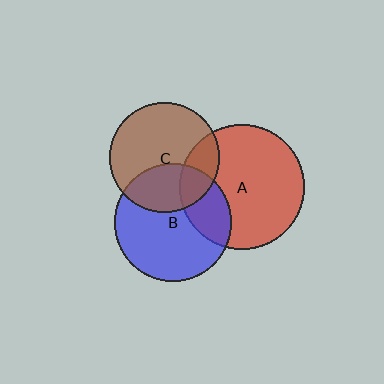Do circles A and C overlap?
Yes.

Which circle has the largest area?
Circle A (red).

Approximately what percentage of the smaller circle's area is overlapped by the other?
Approximately 20%.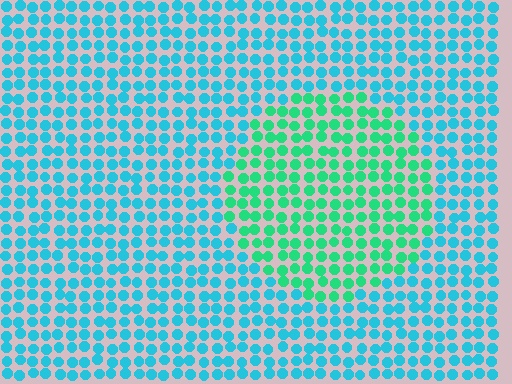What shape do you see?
I see a circle.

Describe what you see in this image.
The image is filled with small cyan elements in a uniform arrangement. A circle-shaped region is visible where the elements are tinted to a slightly different hue, forming a subtle color boundary.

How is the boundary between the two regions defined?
The boundary is defined purely by a slight shift in hue (about 38 degrees). Spacing, size, and orientation are identical on both sides.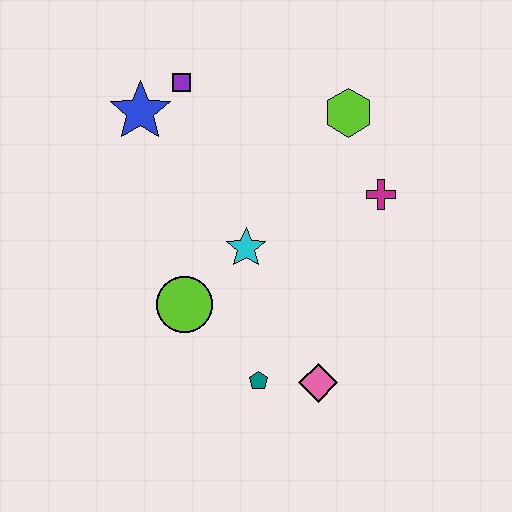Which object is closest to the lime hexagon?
The magenta cross is closest to the lime hexagon.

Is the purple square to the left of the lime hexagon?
Yes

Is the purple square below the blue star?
No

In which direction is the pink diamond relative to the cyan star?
The pink diamond is below the cyan star.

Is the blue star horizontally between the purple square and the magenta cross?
No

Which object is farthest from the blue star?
The pink diamond is farthest from the blue star.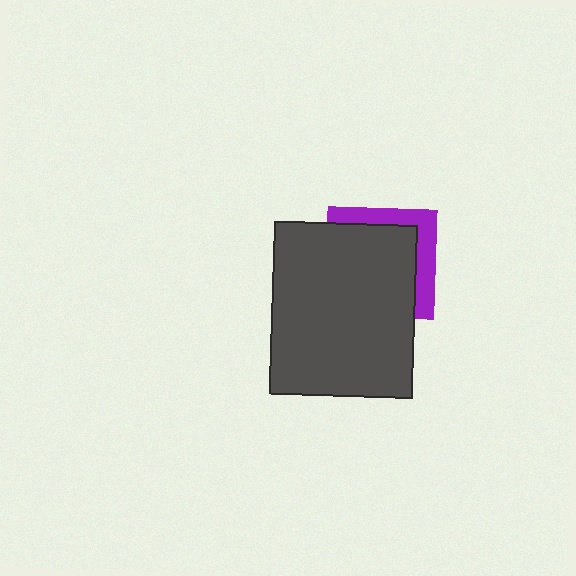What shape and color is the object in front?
The object in front is a dark gray rectangle.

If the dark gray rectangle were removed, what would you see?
You would see the complete purple square.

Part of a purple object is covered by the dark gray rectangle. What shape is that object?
It is a square.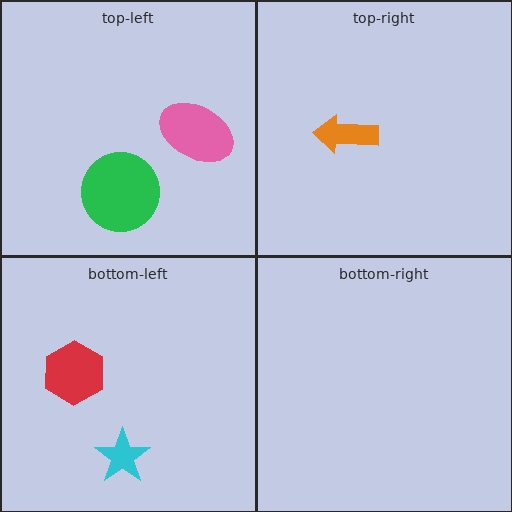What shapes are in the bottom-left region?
The cyan star, the red hexagon.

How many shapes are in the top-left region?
2.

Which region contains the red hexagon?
The bottom-left region.